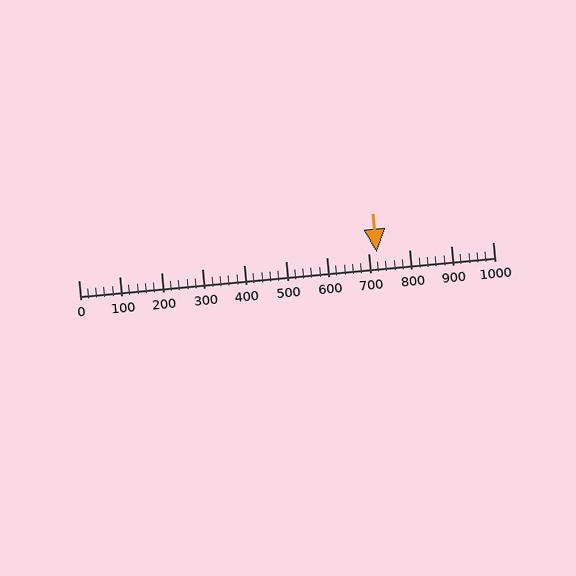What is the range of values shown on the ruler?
The ruler shows values from 0 to 1000.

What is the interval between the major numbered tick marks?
The major tick marks are spaced 100 units apart.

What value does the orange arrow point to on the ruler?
The orange arrow points to approximately 720.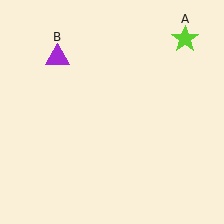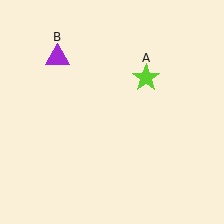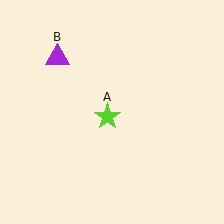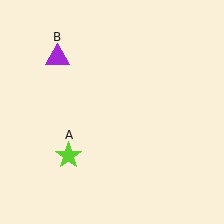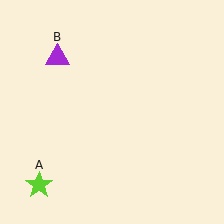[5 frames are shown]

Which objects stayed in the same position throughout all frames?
Purple triangle (object B) remained stationary.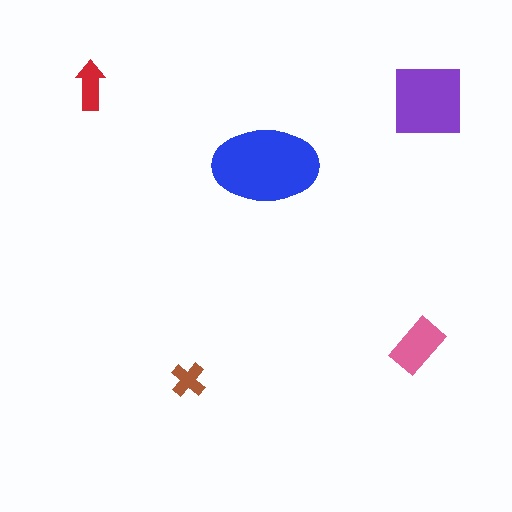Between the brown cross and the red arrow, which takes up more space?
The red arrow.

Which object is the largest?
The blue ellipse.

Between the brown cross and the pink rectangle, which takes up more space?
The pink rectangle.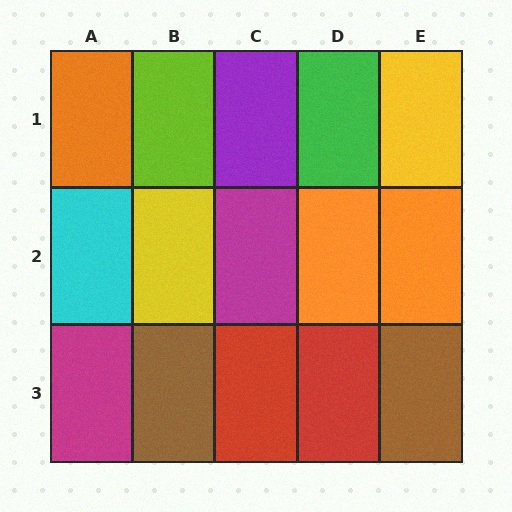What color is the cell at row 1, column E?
Yellow.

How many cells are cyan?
1 cell is cyan.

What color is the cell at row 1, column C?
Purple.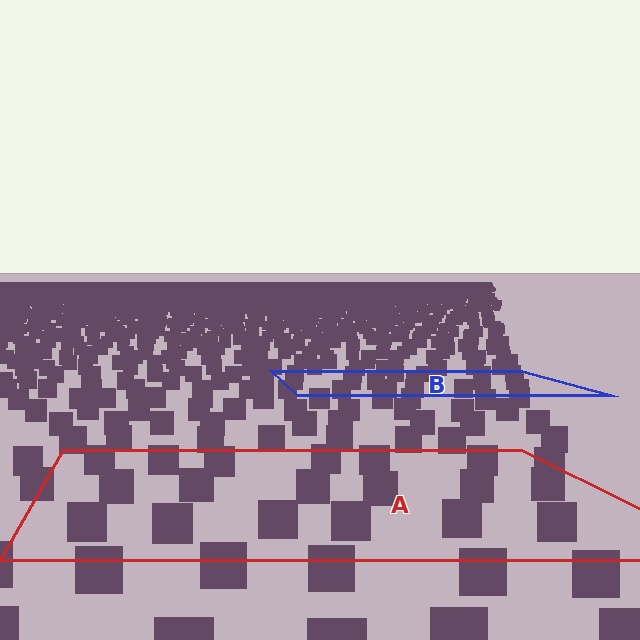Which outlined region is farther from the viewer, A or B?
Region B is farther from the viewer — the texture elements inside it appear smaller and more densely packed.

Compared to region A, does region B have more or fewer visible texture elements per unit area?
Region B has more texture elements per unit area — they are packed more densely because it is farther away.